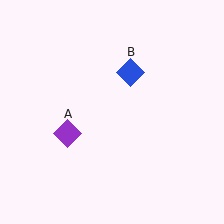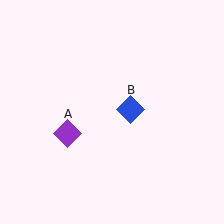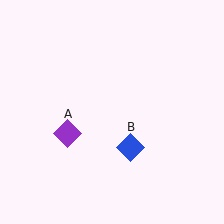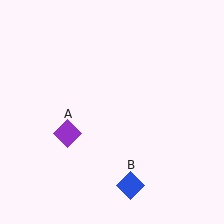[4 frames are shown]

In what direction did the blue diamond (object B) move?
The blue diamond (object B) moved down.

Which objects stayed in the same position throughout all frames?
Purple diamond (object A) remained stationary.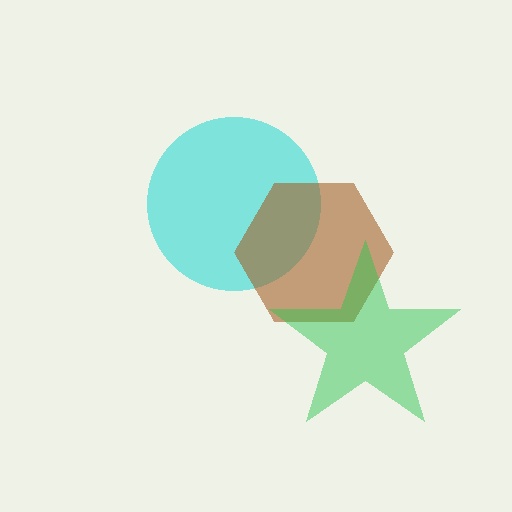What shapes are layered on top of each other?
The layered shapes are: a cyan circle, a brown hexagon, a green star.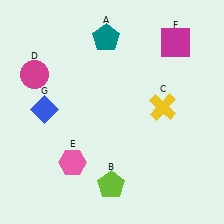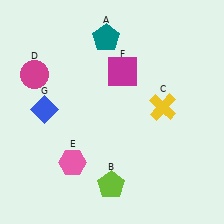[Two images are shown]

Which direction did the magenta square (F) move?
The magenta square (F) moved left.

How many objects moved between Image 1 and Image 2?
1 object moved between the two images.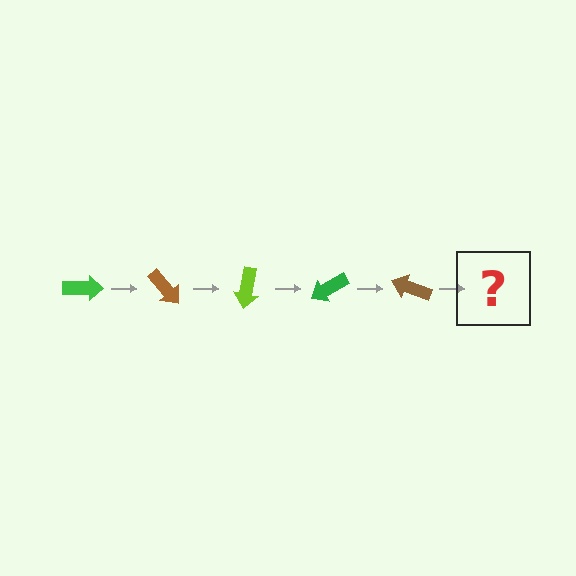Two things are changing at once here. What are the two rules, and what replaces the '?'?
The two rules are that it rotates 50 degrees each step and the color cycles through green, brown, and lime. The '?' should be a lime arrow, rotated 250 degrees from the start.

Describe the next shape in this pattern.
It should be a lime arrow, rotated 250 degrees from the start.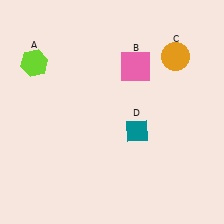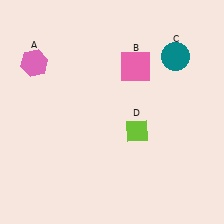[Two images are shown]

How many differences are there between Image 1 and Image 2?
There are 3 differences between the two images.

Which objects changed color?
A changed from lime to pink. C changed from orange to teal. D changed from teal to lime.